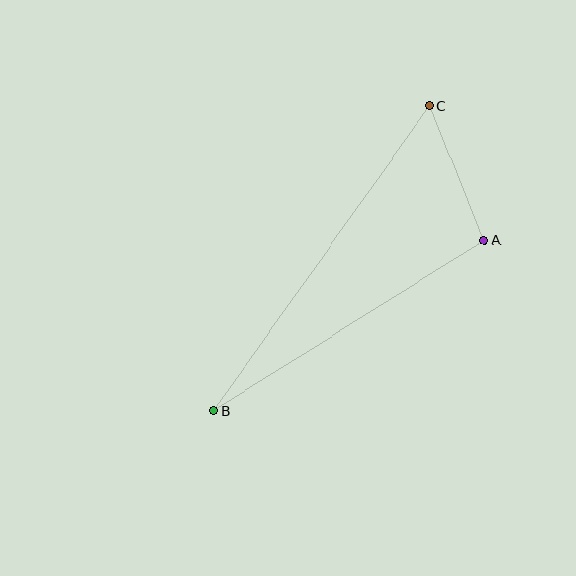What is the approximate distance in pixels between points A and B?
The distance between A and B is approximately 320 pixels.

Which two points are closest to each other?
Points A and C are closest to each other.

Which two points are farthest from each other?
Points B and C are farthest from each other.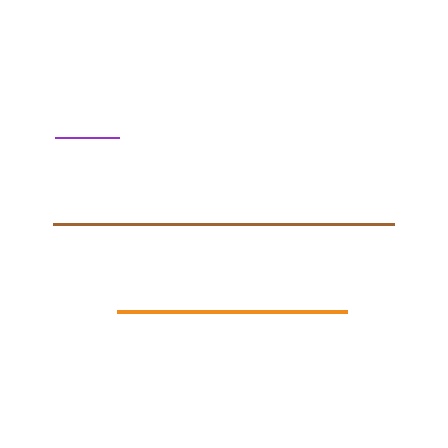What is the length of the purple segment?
The purple segment is approximately 64 pixels long.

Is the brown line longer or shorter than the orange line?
The brown line is longer than the orange line.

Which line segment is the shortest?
The purple line is the shortest at approximately 64 pixels.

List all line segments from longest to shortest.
From longest to shortest: brown, orange, purple.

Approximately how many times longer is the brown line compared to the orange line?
The brown line is approximately 1.5 times the length of the orange line.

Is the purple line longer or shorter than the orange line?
The orange line is longer than the purple line.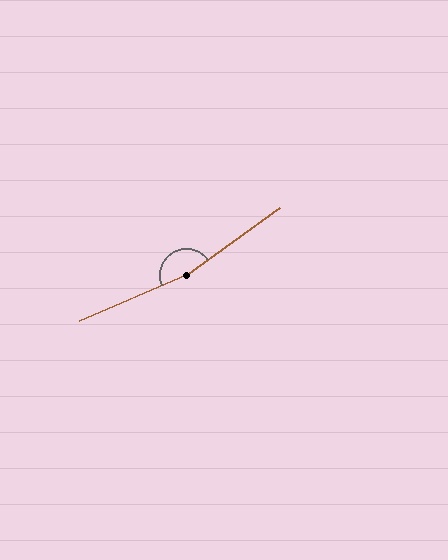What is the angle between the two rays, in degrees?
Approximately 167 degrees.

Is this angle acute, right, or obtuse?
It is obtuse.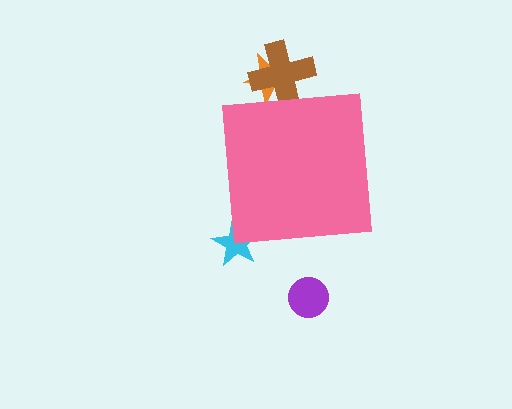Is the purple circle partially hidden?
No, the purple circle is fully visible.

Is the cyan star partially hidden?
Yes, the cyan star is partially hidden behind the pink square.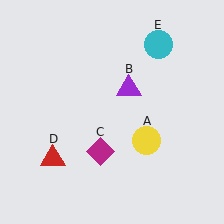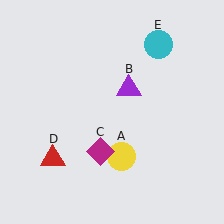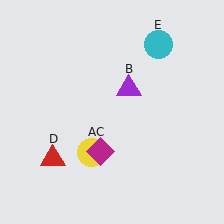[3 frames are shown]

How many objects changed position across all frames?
1 object changed position: yellow circle (object A).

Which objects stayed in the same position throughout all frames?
Purple triangle (object B) and magenta diamond (object C) and red triangle (object D) and cyan circle (object E) remained stationary.